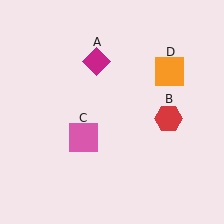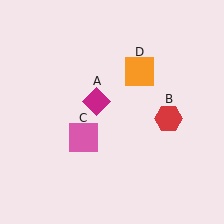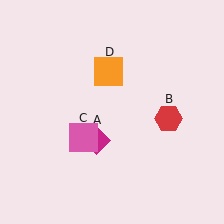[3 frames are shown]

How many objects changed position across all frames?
2 objects changed position: magenta diamond (object A), orange square (object D).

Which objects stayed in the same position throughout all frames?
Red hexagon (object B) and pink square (object C) remained stationary.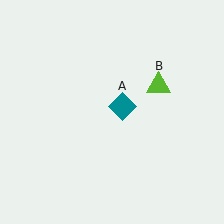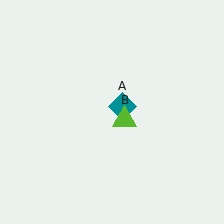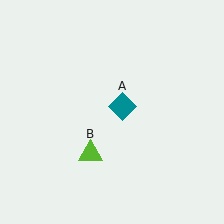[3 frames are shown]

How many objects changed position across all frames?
1 object changed position: lime triangle (object B).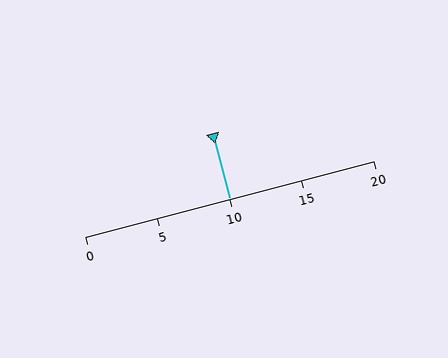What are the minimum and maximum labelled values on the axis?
The axis runs from 0 to 20.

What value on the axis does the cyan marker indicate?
The marker indicates approximately 10.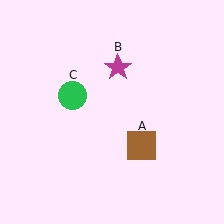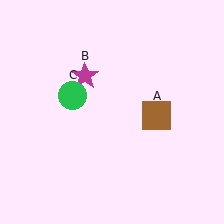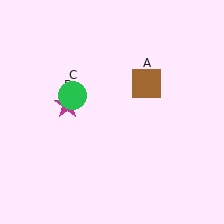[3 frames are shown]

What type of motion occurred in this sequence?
The brown square (object A), magenta star (object B) rotated counterclockwise around the center of the scene.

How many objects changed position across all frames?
2 objects changed position: brown square (object A), magenta star (object B).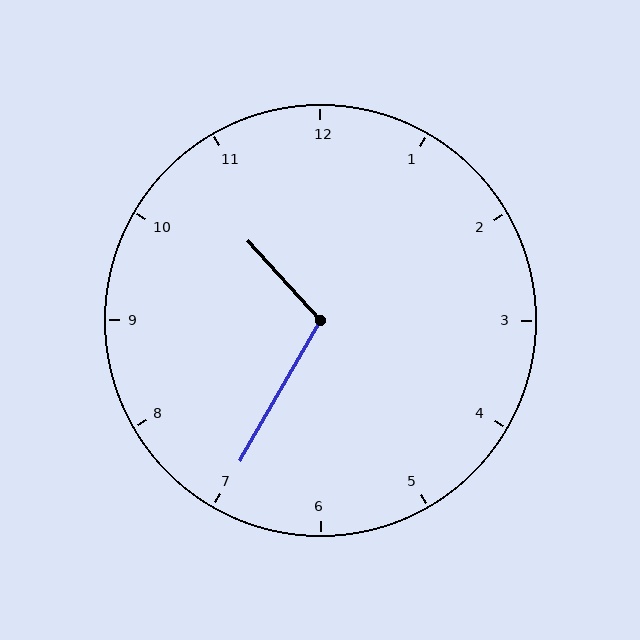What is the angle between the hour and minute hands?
Approximately 108 degrees.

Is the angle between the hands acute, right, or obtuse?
It is obtuse.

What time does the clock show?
10:35.